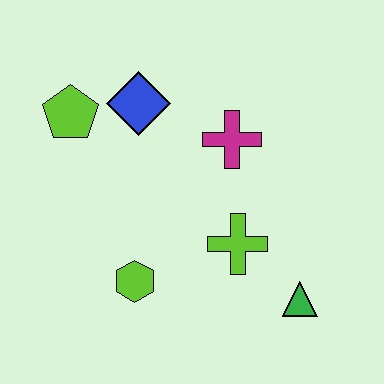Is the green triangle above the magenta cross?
No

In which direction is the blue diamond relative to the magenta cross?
The blue diamond is to the left of the magenta cross.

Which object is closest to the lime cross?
The green triangle is closest to the lime cross.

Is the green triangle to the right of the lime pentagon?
Yes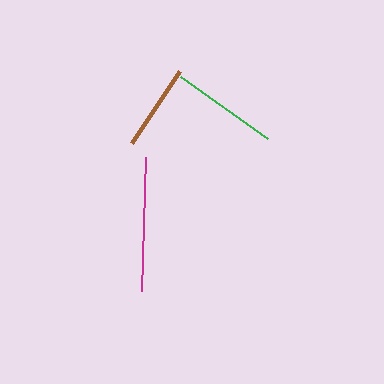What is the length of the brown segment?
The brown segment is approximately 87 pixels long.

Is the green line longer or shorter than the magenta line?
The magenta line is longer than the green line.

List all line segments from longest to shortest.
From longest to shortest: magenta, green, brown.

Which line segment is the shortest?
The brown line is the shortest at approximately 87 pixels.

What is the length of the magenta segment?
The magenta segment is approximately 134 pixels long.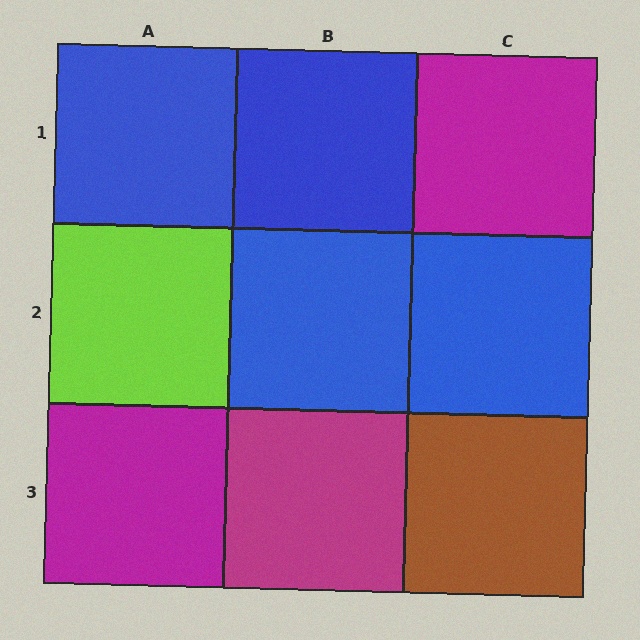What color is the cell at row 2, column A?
Lime.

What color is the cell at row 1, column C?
Magenta.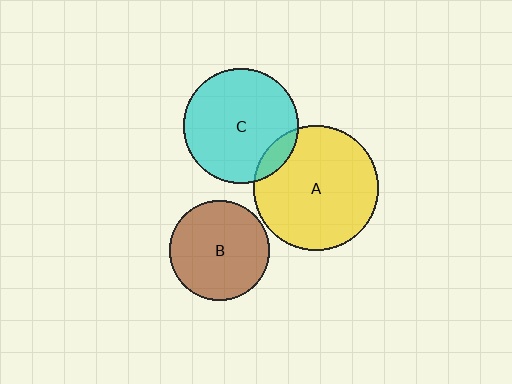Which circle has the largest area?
Circle A (yellow).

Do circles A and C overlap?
Yes.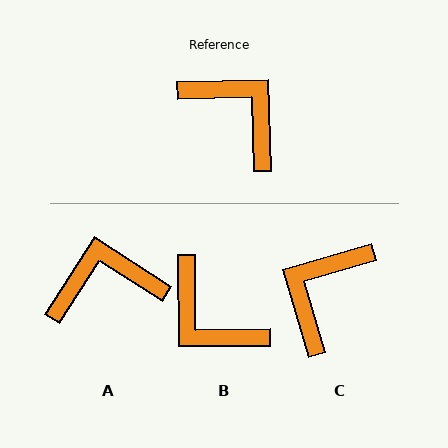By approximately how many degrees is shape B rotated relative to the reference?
Approximately 179 degrees counter-clockwise.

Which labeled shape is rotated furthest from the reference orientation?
B, about 179 degrees away.